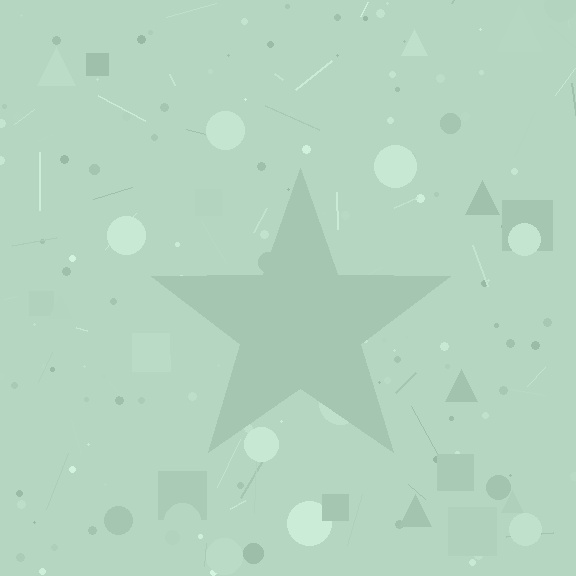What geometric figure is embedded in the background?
A star is embedded in the background.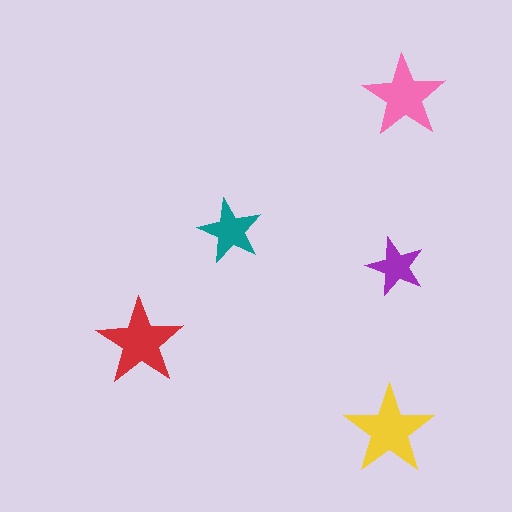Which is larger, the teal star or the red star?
The red one.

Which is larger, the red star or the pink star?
The red one.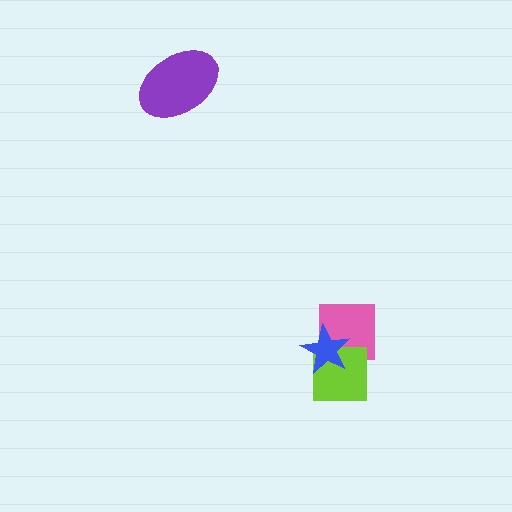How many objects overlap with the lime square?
2 objects overlap with the lime square.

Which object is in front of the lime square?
The blue star is in front of the lime square.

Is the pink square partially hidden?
Yes, it is partially covered by another shape.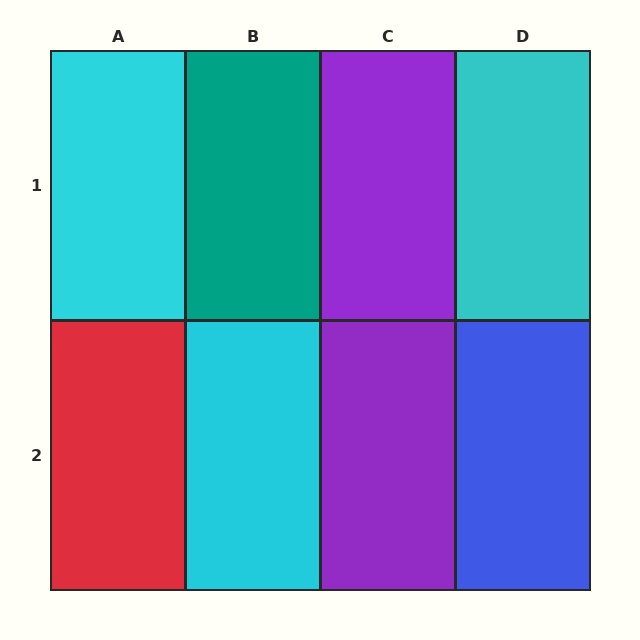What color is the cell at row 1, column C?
Purple.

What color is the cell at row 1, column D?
Cyan.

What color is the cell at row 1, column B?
Teal.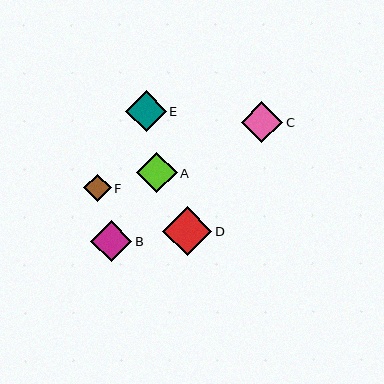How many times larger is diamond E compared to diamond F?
Diamond E is approximately 1.5 times the size of diamond F.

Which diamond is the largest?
Diamond D is the largest with a size of approximately 49 pixels.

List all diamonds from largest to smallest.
From largest to smallest: D, C, B, E, A, F.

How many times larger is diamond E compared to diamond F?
Diamond E is approximately 1.5 times the size of diamond F.